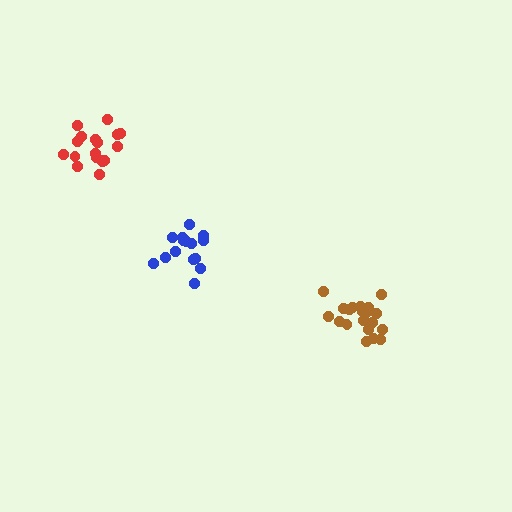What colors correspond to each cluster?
The clusters are colored: blue, brown, red.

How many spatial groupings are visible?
There are 3 spatial groupings.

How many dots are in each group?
Group 1: 15 dots, Group 2: 20 dots, Group 3: 17 dots (52 total).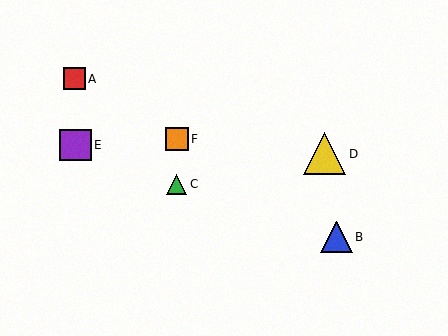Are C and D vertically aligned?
No, C is at x≈177 and D is at x≈324.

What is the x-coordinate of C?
Object C is at x≈177.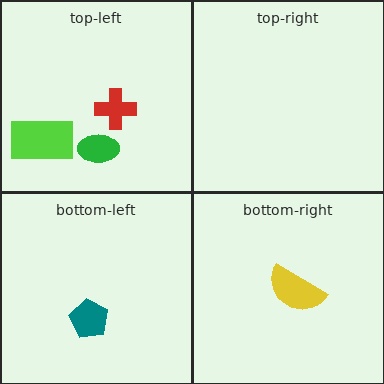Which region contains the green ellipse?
The top-left region.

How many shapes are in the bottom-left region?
1.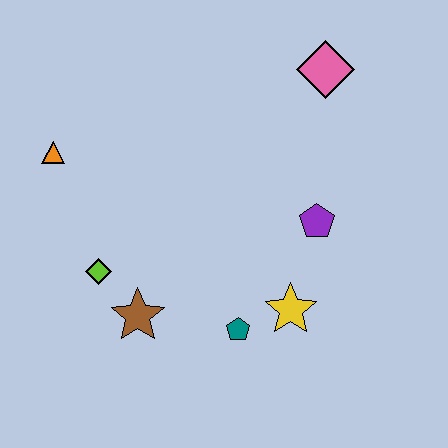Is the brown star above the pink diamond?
No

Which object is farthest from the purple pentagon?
The orange triangle is farthest from the purple pentagon.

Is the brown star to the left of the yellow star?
Yes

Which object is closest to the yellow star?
The teal pentagon is closest to the yellow star.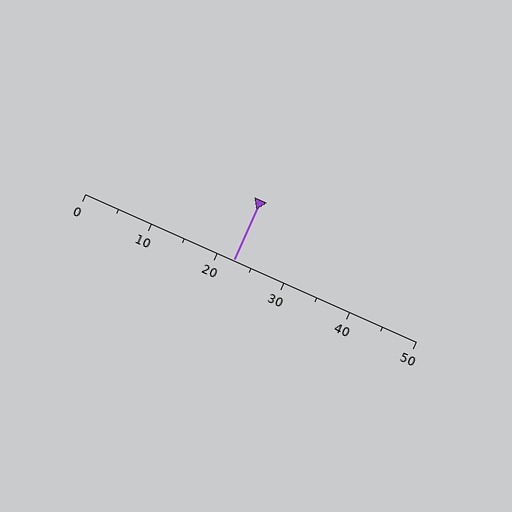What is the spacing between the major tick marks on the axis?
The major ticks are spaced 10 apart.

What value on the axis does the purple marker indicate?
The marker indicates approximately 22.5.